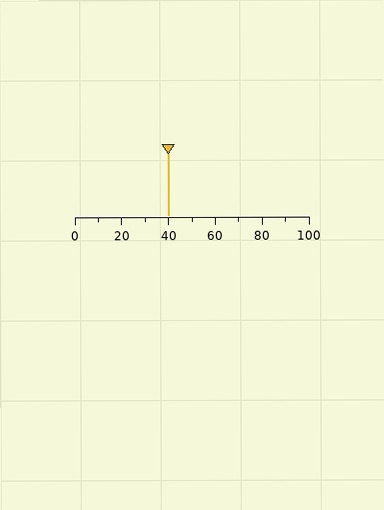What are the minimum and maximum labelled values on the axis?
The axis runs from 0 to 100.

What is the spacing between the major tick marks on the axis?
The major ticks are spaced 20 apart.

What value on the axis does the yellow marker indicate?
The marker indicates approximately 40.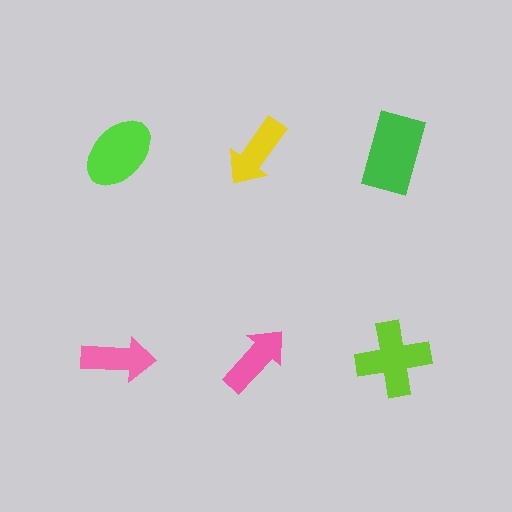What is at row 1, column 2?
A yellow arrow.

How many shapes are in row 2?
3 shapes.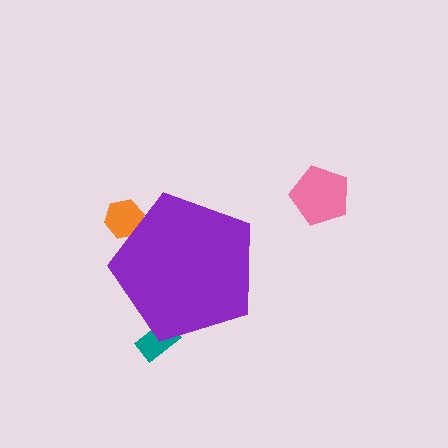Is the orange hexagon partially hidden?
Yes, the orange hexagon is partially hidden behind the purple pentagon.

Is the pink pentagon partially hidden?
No, the pink pentagon is fully visible.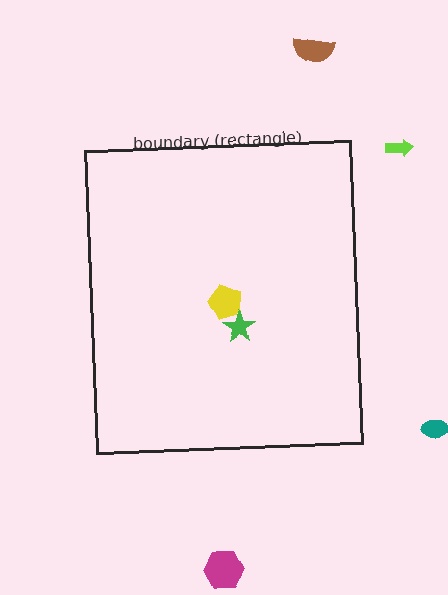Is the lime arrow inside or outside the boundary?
Outside.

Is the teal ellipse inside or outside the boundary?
Outside.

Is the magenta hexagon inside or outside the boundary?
Outside.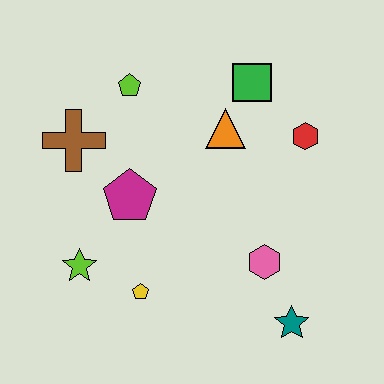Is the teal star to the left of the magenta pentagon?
No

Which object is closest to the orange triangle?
The green square is closest to the orange triangle.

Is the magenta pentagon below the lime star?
No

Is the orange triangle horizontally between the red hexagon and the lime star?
Yes